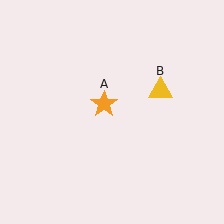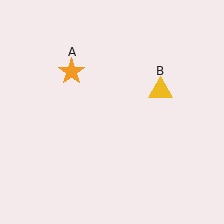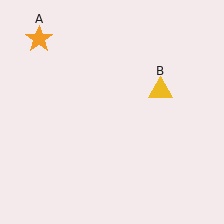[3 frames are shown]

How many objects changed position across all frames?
1 object changed position: orange star (object A).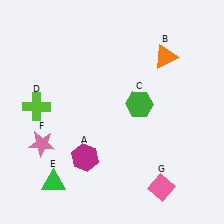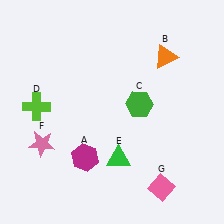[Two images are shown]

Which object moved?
The green triangle (E) moved right.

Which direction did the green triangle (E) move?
The green triangle (E) moved right.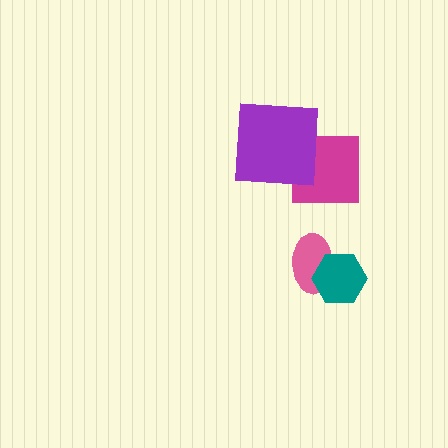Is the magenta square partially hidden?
Yes, it is partially covered by another shape.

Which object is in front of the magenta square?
The purple square is in front of the magenta square.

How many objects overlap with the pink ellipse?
1 object overlaps with the pink ellipse.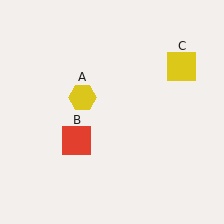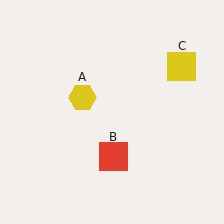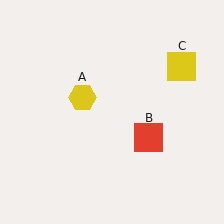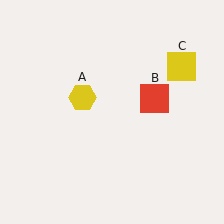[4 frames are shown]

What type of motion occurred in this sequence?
The red square (object B) rotated counterclockwise around the center of the scene.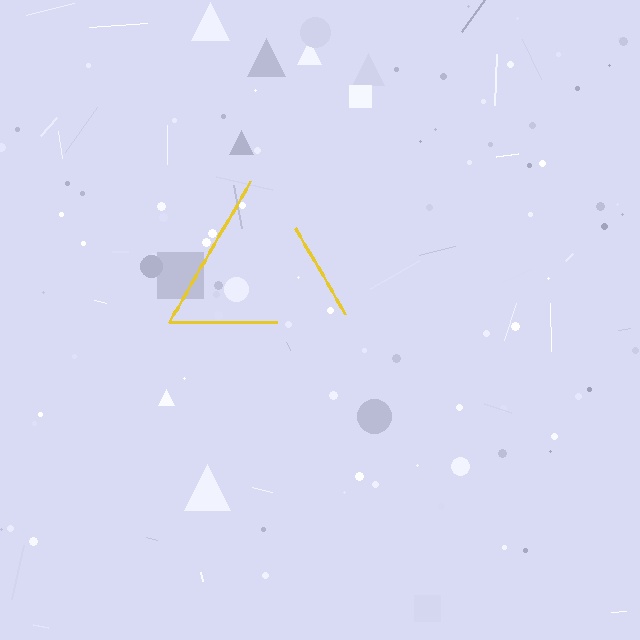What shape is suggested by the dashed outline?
The dashed outline suggests a triangle.